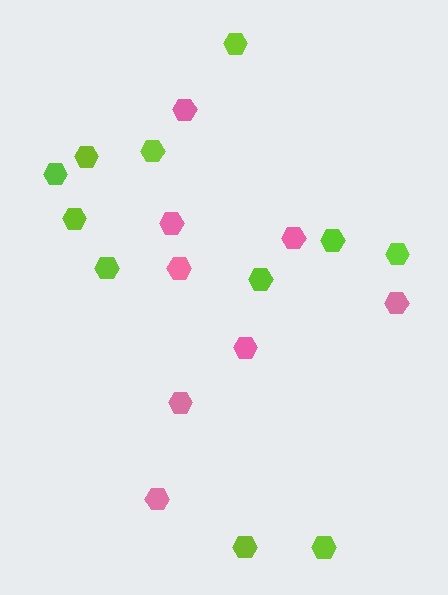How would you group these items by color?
There are 2 groups: one group of pink hexagons (8) and one group of lime hexagons (11).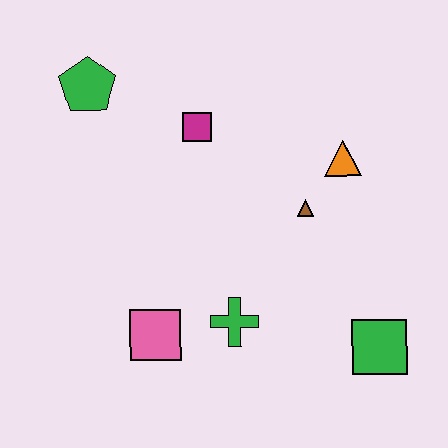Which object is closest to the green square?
The green cross is closest to the green square.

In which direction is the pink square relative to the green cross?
The pink square is to the left of the green cross.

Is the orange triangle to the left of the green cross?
No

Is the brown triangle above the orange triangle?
No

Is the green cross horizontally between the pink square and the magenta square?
No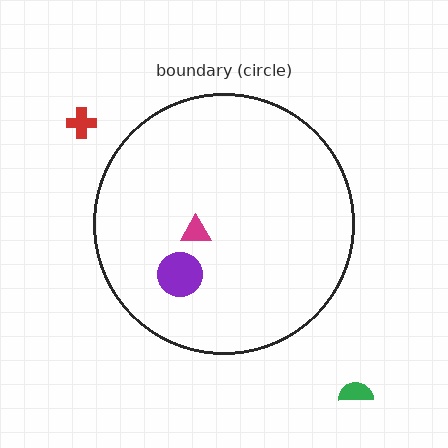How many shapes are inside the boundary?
2 inside, 2 outside.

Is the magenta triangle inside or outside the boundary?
Inside.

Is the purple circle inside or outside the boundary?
Inside.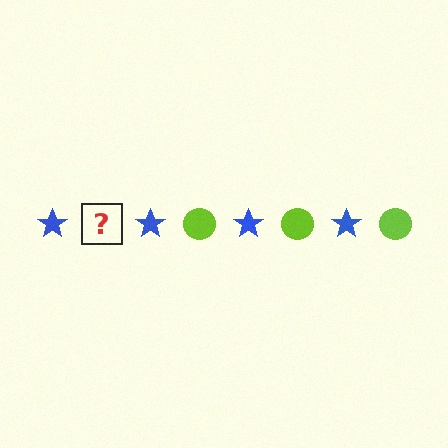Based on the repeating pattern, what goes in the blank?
The blank should be a lime circle.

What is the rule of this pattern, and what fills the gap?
The rule is that the pattern alternates between blue star and lime circle. The gap should be filled with a lime circle.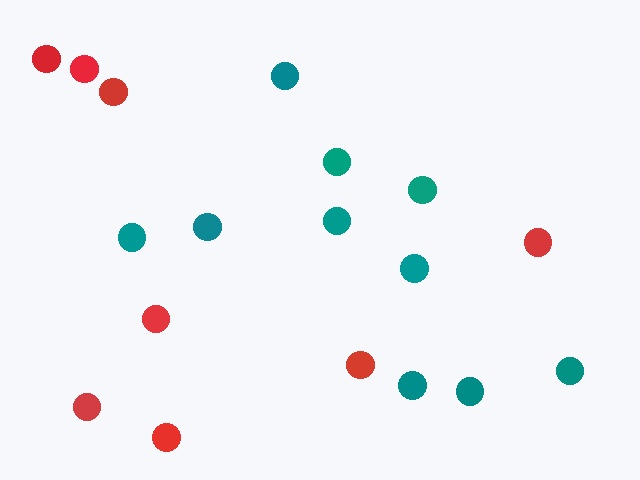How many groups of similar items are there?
There are 2 groups: one group of teal circles (10) and one group of red circles (8).